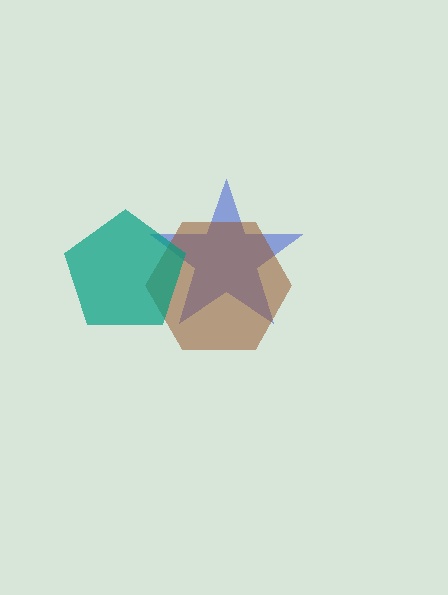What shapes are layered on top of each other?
The layered shapes are: a blue star, a brown hexagon, a teal pentagon.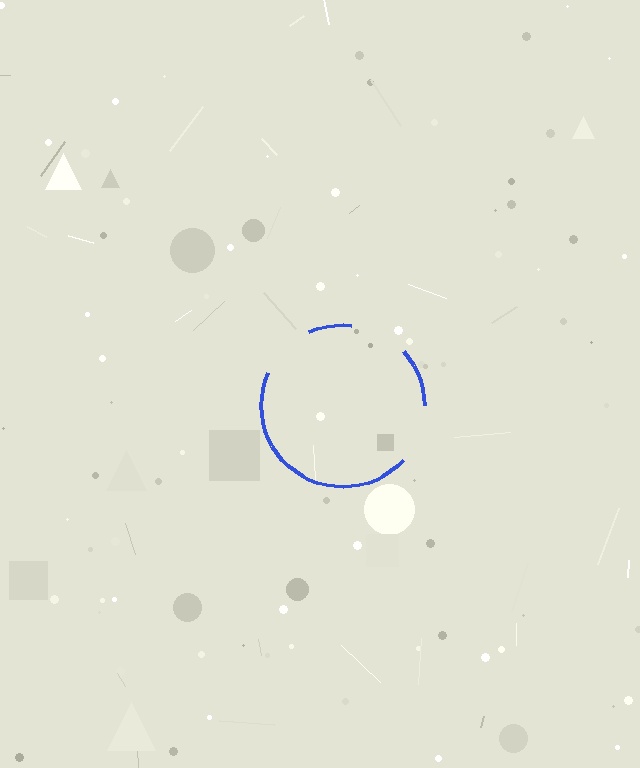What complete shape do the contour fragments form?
The contour fragments form a circle.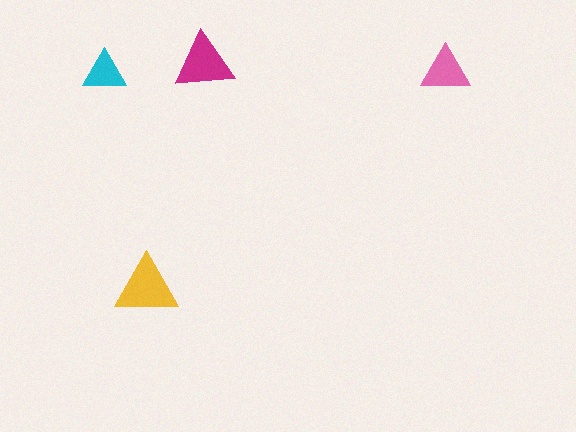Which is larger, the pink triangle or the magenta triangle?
The magenta one.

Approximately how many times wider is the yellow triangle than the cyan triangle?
About 1.5 times wider.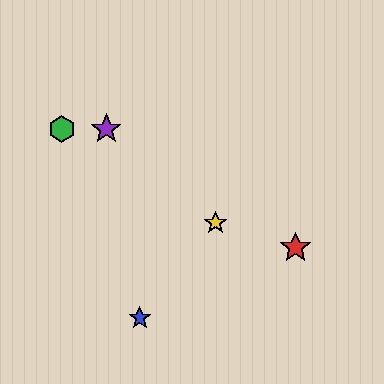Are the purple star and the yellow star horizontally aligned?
No, the purple star is at y≈129 and the yellow star is at y≈223.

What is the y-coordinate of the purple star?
The purple star is at y≈129.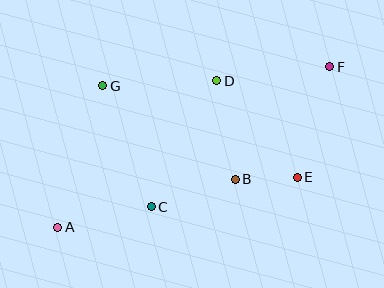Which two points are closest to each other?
Points B and E are closest to each other.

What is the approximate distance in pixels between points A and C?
The distance between A and C is approximately 96 pixels.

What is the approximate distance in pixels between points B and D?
The distance between B and D is approximately 100 pixels.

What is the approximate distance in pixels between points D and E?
The distance between D and E is approximately 126 pixels.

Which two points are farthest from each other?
Points A and F are farthest from each other.